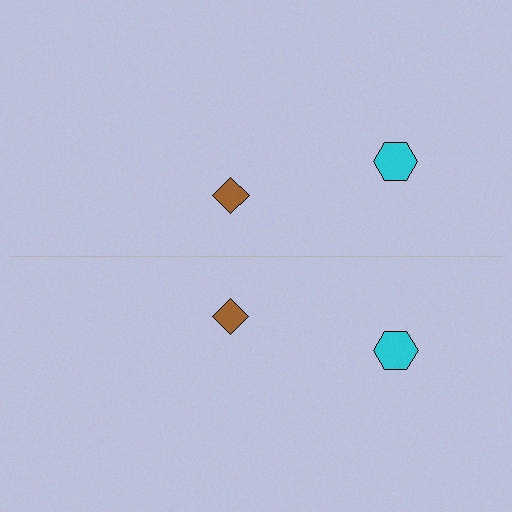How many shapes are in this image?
There are 4 shapes in this image.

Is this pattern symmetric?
Yes, this pattern has bilateral (reflection) symmetry.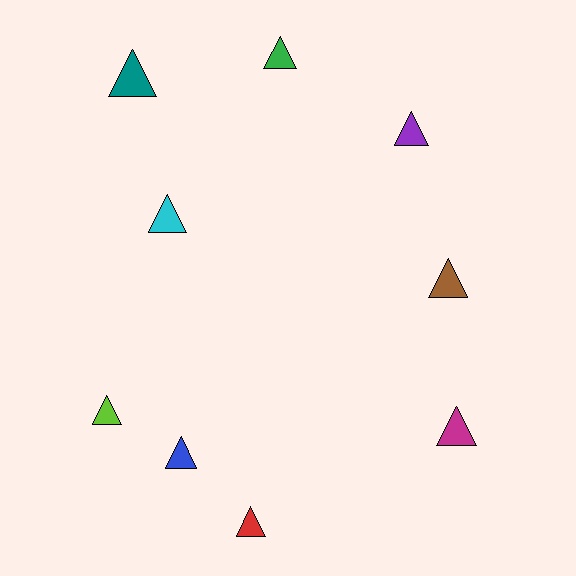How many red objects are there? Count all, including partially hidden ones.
There is 1 red object.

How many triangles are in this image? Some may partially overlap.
There are 9 triangles.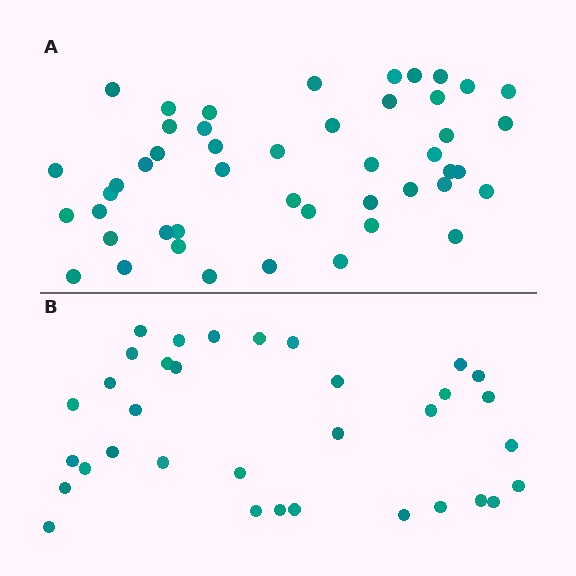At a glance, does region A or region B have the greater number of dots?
Region A (the top region) has more dots.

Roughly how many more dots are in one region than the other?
Region A has approximately 15 more dots than region B.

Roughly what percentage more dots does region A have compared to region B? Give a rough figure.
About 40% more.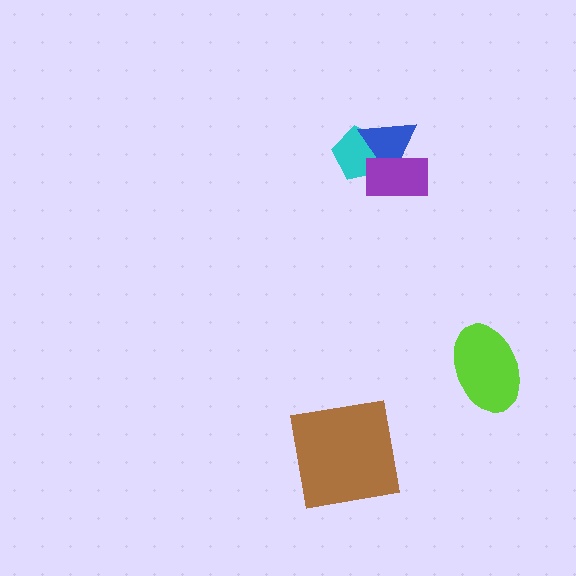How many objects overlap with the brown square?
0 objects overlap with the brown square.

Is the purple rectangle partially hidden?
No, no other shape covers it.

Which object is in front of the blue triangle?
The purple rectangle is in front of the blue triangle.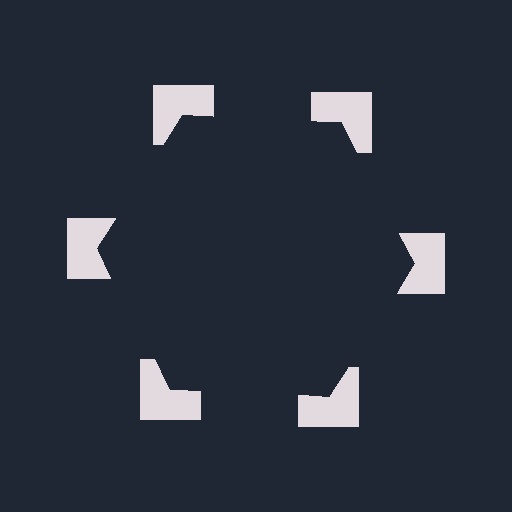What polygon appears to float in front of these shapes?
An illusory hexagon — its edges are inferred from the aligned wedge cuts in the notched squares, not physically drawn.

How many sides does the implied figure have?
6 sides.